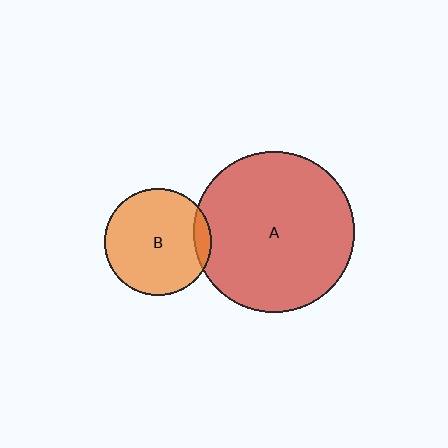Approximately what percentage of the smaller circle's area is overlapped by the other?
Approximately 10%.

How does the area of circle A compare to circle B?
Approximately 2.2 times.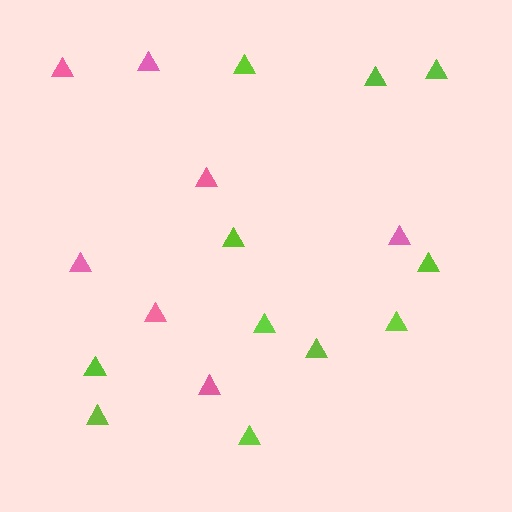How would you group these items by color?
There are 2 groups: one group of pink triangles (7) and one group of lime triangles (11).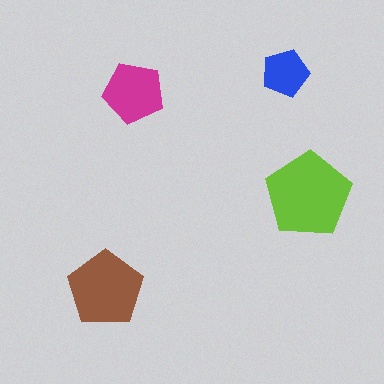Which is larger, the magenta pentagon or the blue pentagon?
The magenta one.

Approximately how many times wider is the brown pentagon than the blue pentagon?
About 1.5 times wider.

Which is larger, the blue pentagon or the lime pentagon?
The lime one.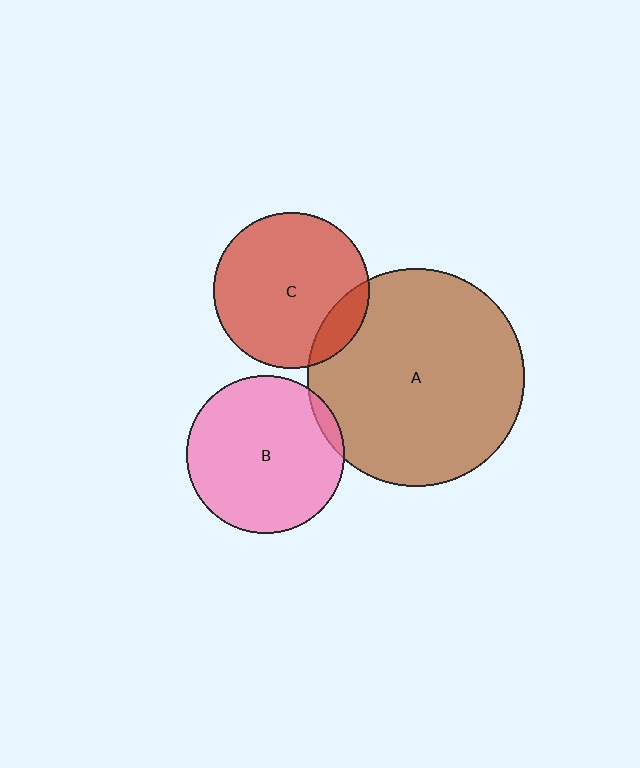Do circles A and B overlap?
Yes.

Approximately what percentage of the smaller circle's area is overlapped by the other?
Approximately 5%.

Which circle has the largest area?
Circle A (brown).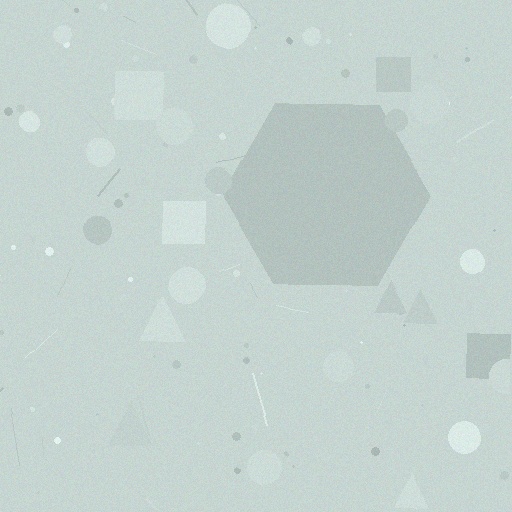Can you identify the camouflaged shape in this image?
The camouflaged shape is a hexagon.